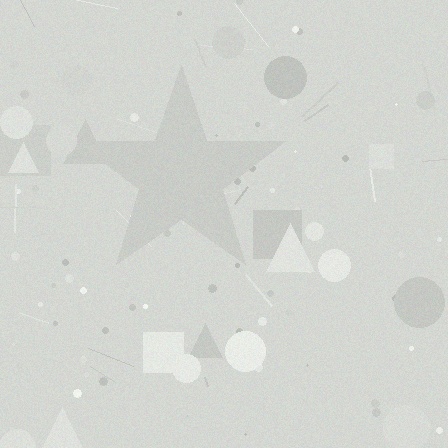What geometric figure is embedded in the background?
A star is embedded in the background.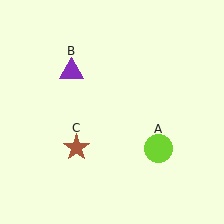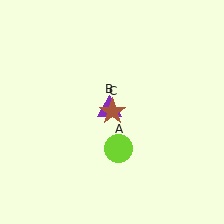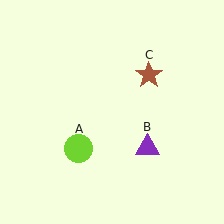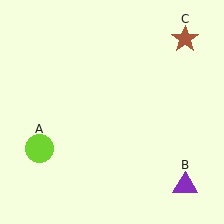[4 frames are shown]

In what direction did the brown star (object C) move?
The brown star (object C) moved up and to the right.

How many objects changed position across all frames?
3 objects changed position: lime circle (object A), purple triangle (object B), brown star (object C).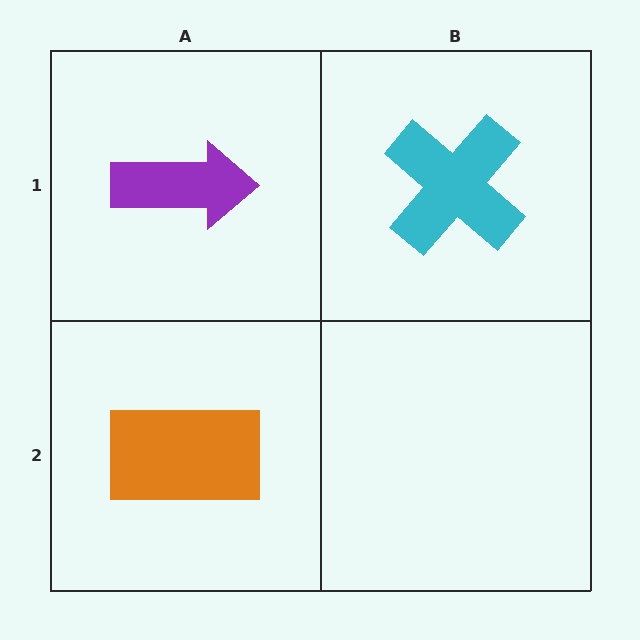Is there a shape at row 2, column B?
No, that cell is empty.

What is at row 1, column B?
A cyan cross.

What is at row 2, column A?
An orange rectangle.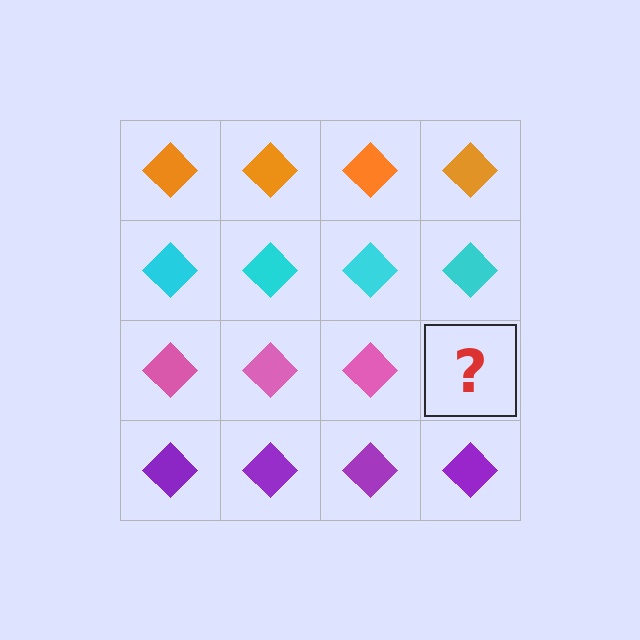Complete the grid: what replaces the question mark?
The question mark should be replaced with a pink diamond.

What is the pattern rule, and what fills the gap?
The rule is that each row has a consistent color. The gap should be filled with a pink diamond.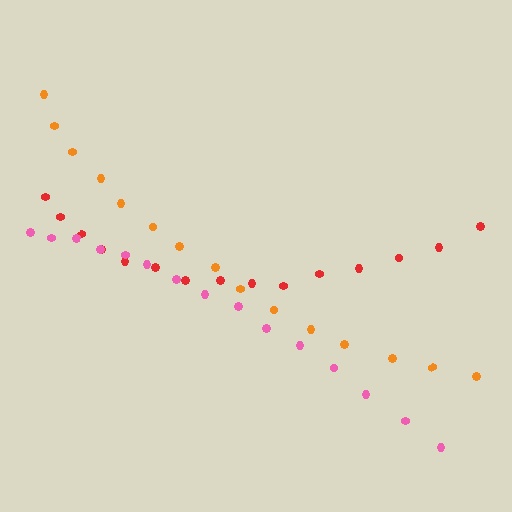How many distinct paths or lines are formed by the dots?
There are 3 distinct paths.